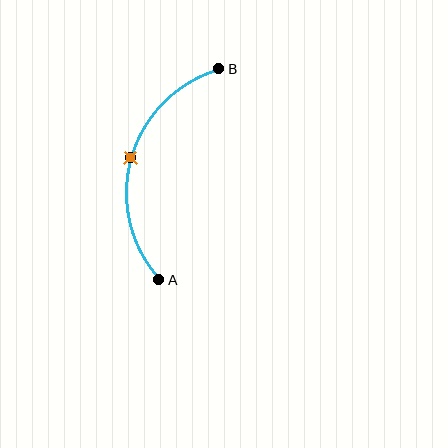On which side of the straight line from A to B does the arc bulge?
The arc bulges to the left of the straight line connecting A and B.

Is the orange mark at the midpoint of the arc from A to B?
Yes. The orange mark lies on the arc at equal arc-length from both A and B — it is the arc midpoint.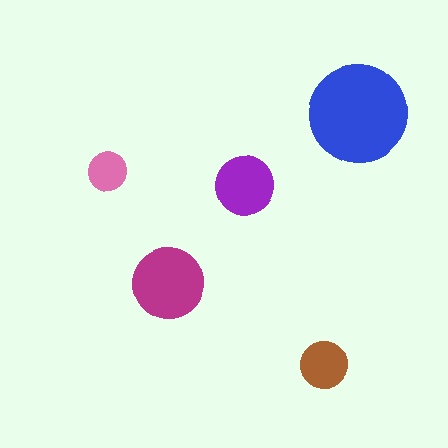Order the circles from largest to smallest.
the blue one, the magenta one, the purple one, the brown one, the pink one.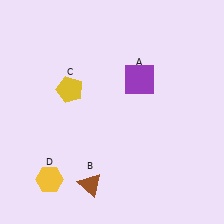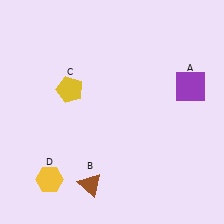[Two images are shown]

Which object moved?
The purple square (A) moved right.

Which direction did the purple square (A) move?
The purple square (A) moved right.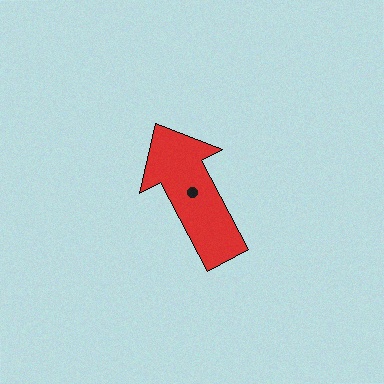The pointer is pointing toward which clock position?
Roughly 11 o'clock.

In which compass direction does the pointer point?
Northwest.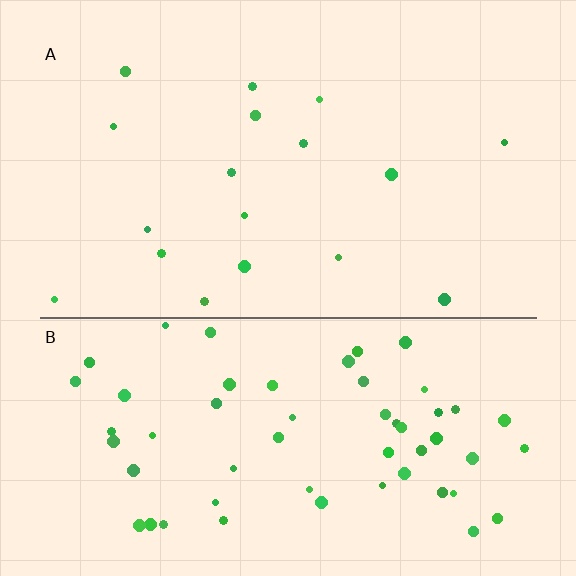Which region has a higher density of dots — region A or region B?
B (the bottom).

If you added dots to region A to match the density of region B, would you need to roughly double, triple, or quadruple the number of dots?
Approximately triple.